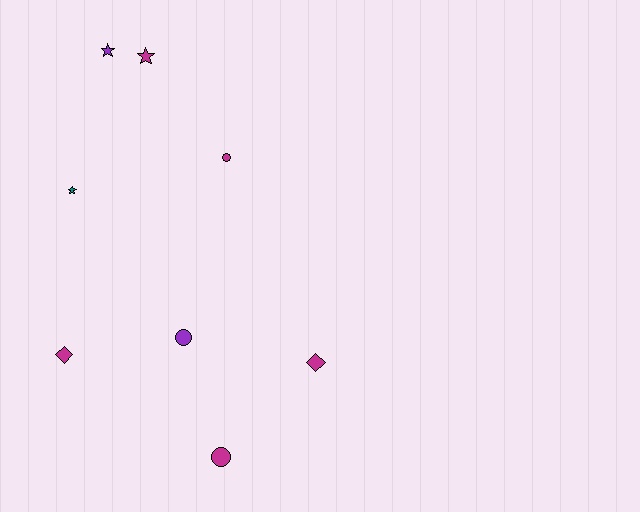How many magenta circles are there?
There are 2 magenta circles.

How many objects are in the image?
There are 8 objects.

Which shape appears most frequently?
Star, with 3 objects.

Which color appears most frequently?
Magenta, with 5 objects.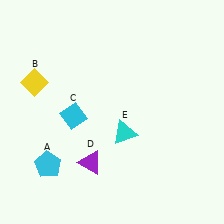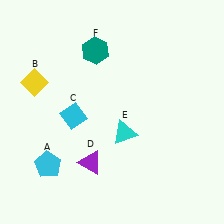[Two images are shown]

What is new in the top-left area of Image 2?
A teal hexagon (F) was added in the top-left area of Image 2.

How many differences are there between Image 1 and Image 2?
There is 1 difference between the two images.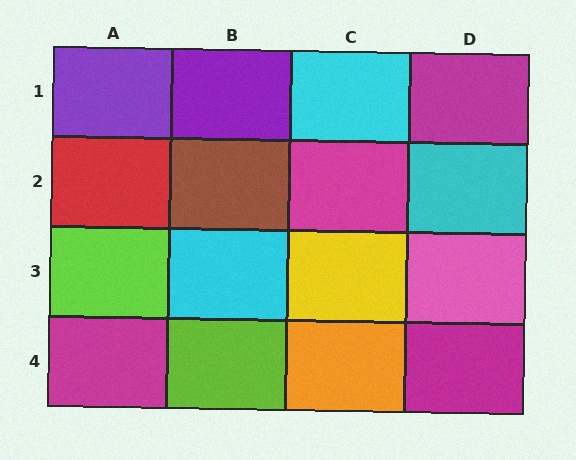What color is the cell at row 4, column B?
Lime.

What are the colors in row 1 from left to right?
Purple, purple, cyan, magenta.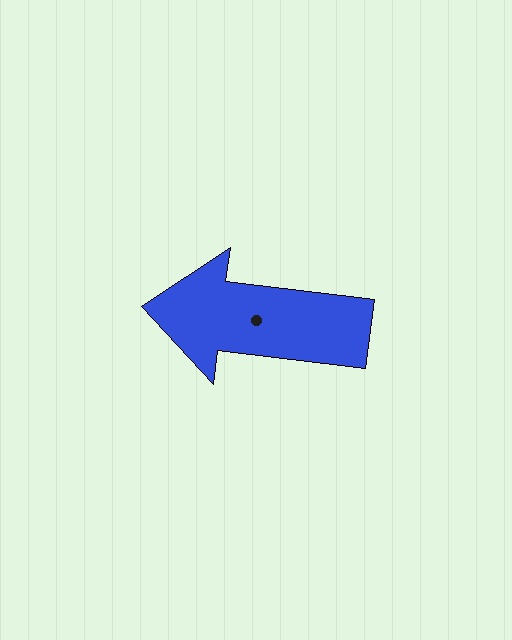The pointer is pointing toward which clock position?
Roughly 9 o'clock.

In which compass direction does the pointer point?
West.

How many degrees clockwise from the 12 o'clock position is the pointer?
Approximately 277 degrees.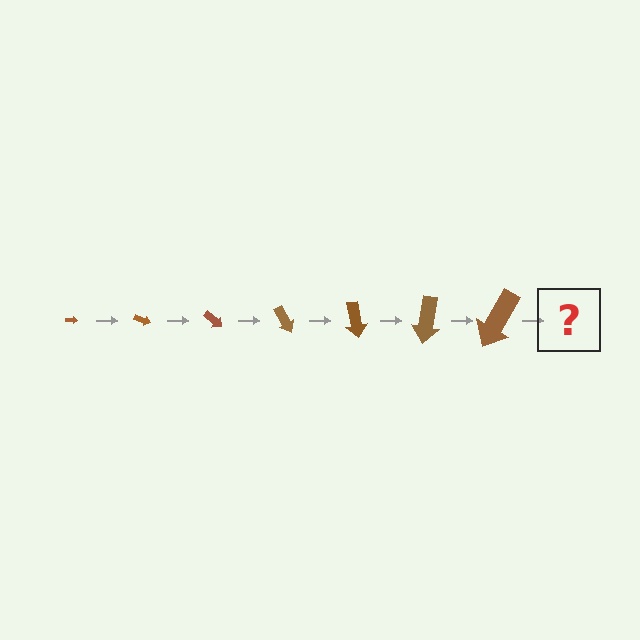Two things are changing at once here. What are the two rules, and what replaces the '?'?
The two rules are that the arrow grows larger each step and it rotates 20 degrees each step. The '?' should be an arrow, larger than the previous one and rotated 140 degrees from the start.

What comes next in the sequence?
The next element should be an arrow, larger than the previous one and rotated 140 degrees from the start.